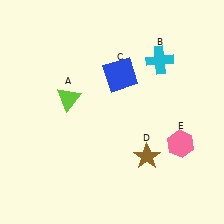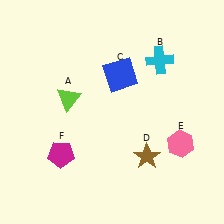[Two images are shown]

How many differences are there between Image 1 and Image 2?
There is 1 difference between the two images.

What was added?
A magenta pentagon (F) was added in Image 2.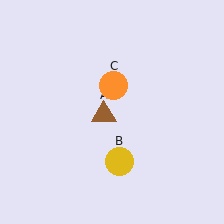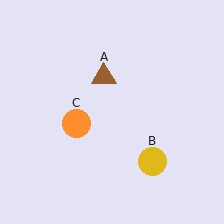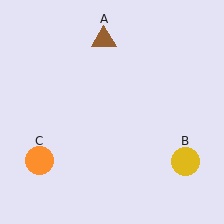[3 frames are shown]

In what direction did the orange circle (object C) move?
The orange circle (object C) moved down and to the left.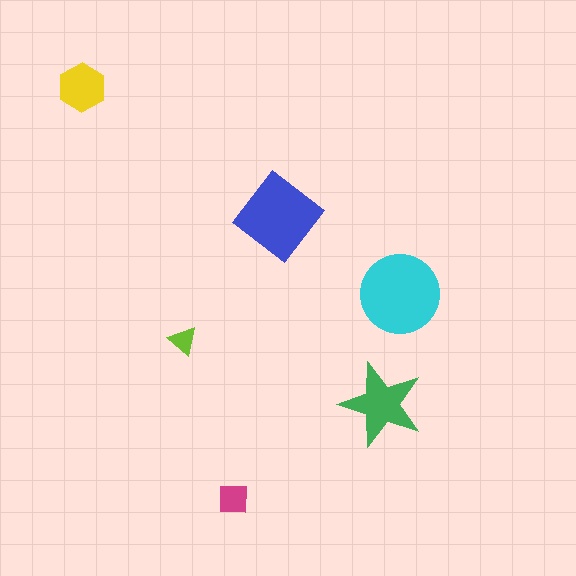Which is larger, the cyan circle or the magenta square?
The cyan circle.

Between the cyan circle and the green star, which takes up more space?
The cyan circle.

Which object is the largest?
The cyan circle.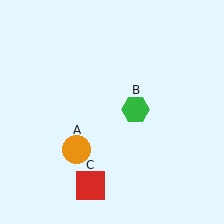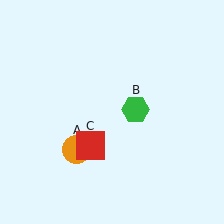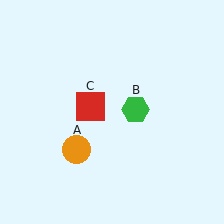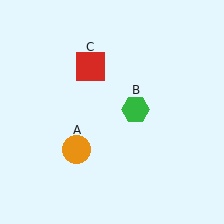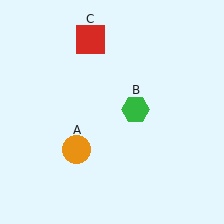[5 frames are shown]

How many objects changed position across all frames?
1 object changed position: red square (object C).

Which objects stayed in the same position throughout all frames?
Orange circle (object A) and green hexagon (object B) remained stationary.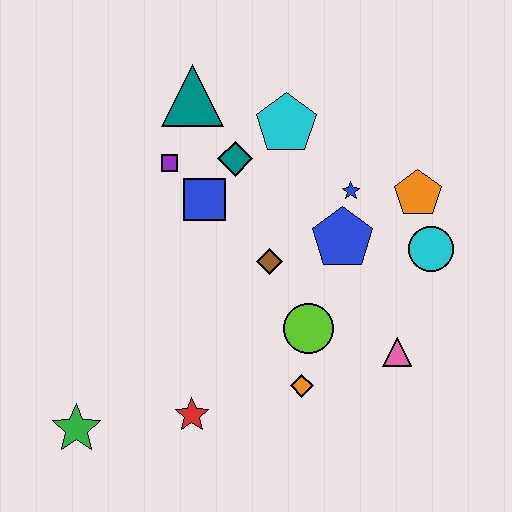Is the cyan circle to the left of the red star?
No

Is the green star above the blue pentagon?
No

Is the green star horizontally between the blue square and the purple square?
No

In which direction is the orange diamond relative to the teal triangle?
The orange diamond is below the teal triangle.